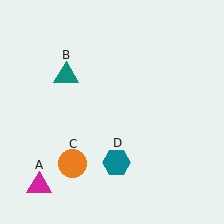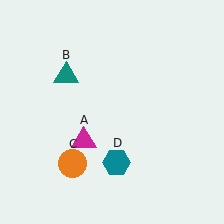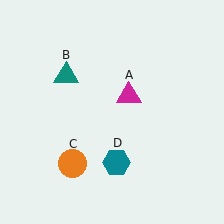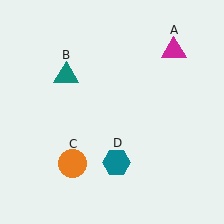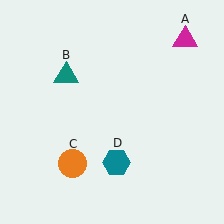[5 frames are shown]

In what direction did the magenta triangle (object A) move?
The magenta triangle (object A) moved up and to the right.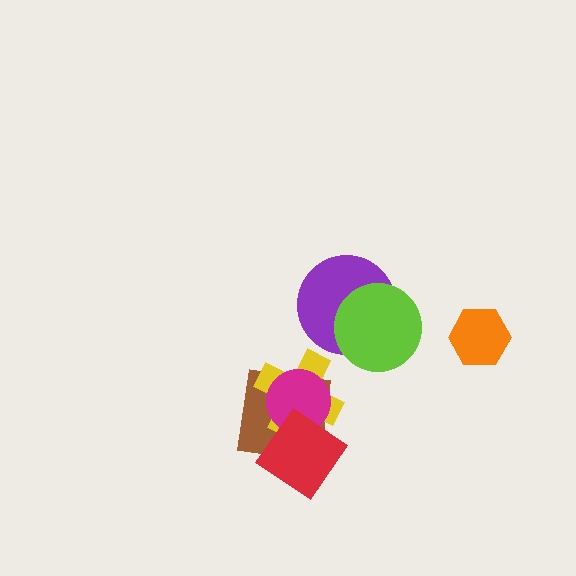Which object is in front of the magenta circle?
The red diamond is in front of the magenta circle.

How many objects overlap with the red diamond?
3 objects overlap with the red diamond.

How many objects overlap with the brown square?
3 objects overlap with the brown square.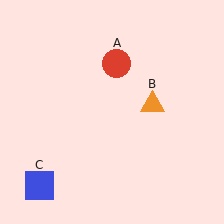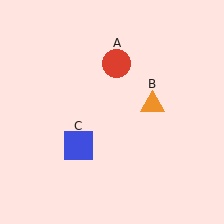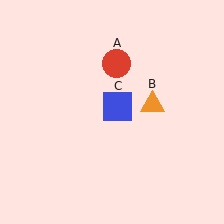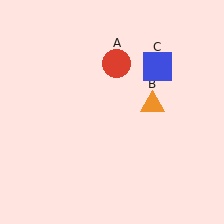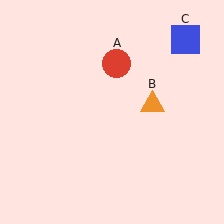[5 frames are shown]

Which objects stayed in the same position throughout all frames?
Red circle (object A) and orange triangle (object B) remained stationary.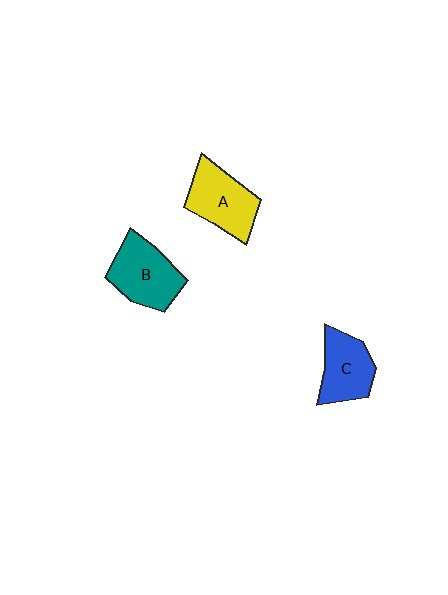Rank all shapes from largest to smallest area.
From largest to smallest: B (teal), A (yellow), C (blue).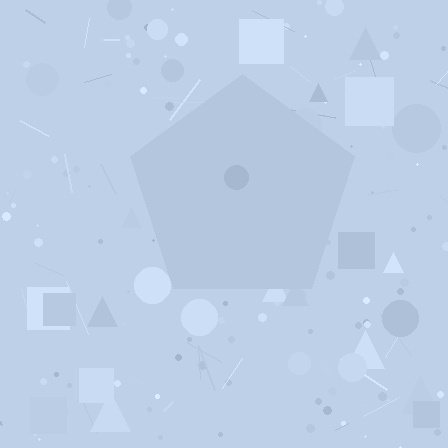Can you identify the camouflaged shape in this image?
The camouflaged shape is a pentagon.